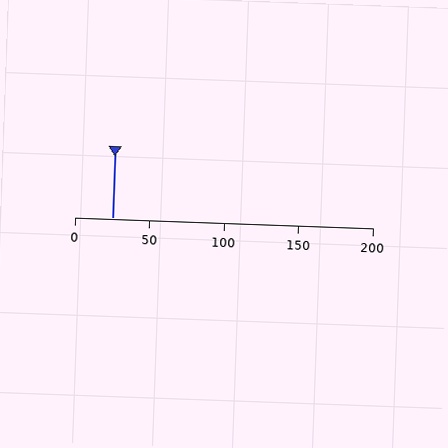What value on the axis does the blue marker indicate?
The marker indicates approximately 25.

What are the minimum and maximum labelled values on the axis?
The axis runs from 0 to 200.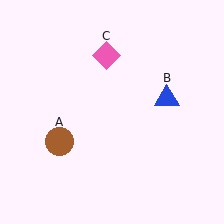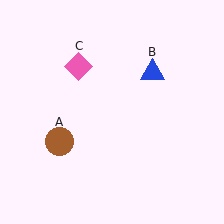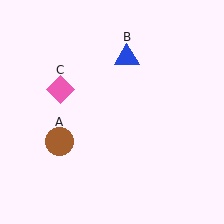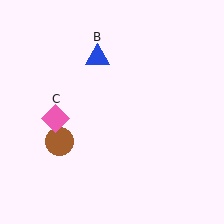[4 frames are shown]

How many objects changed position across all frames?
2 objects changed position: blue triangle (object B), pink diamond (object C).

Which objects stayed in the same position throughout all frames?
Brown circle (object A) remained stationary.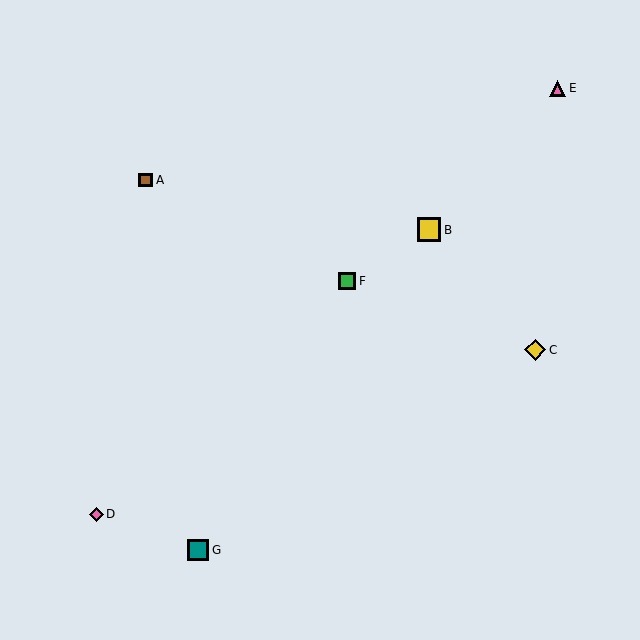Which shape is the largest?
The yellow square (labeled B) is the largest.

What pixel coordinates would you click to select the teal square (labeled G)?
Click at (198, 550) to select the teal square G.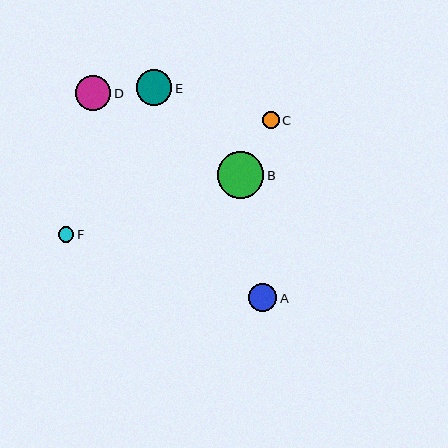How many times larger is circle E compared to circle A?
Circle E is approximately 1.3 times the size of circle A.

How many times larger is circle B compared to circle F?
Circle B is approximately 3.0 times the size of circle F.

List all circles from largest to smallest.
From largest to smallest: B, D, E, A, C, F.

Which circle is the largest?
Circle B is the largest with a size of approximately 46 pixels.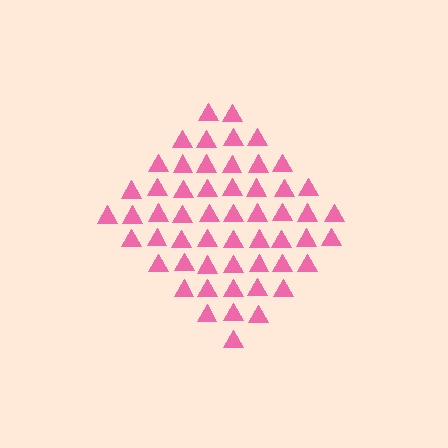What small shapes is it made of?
It is made of small triangles.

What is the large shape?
The large shape is a diamond.